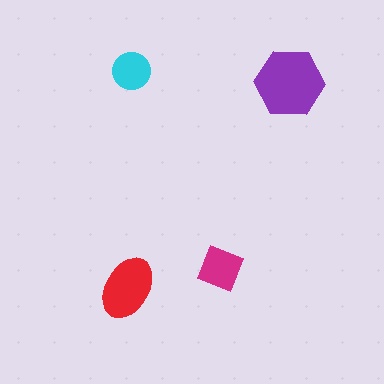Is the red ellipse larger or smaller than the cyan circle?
Larger.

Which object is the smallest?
The cyan circle.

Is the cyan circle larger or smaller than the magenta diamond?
Smaller.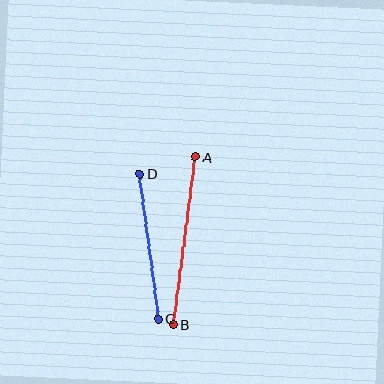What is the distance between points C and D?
The distance is approximately 146 pixels.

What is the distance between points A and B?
The distance is approximately 169 pixels.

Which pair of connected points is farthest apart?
Points A and B are farthest apart.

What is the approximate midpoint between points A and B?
The midpoint is at approximately (184, 241) pixels.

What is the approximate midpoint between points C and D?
The midpoint is at approximately (149, 246) pixels.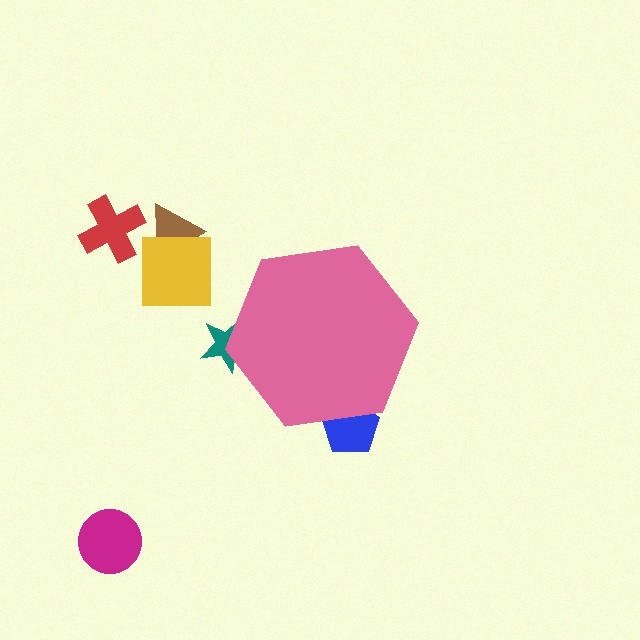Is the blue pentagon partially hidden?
Yes, the blue pentagon is partially hidden behind the pink hexagon.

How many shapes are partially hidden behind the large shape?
2 shapes are partially hidden.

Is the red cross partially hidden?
No, the red cross is fully visible.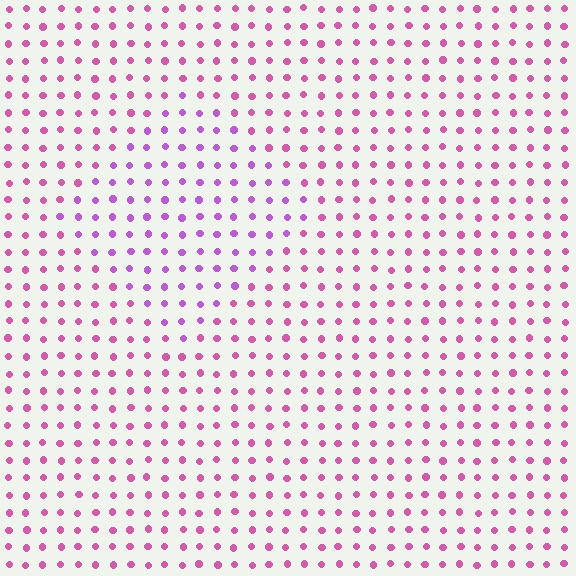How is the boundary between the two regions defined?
The boundary is defined purely by a slight shift in hue (about 33 degrees). Spacing, size, and orientation are identical on both sides.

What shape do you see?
I see a diamond.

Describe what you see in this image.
The image is filled with small pink elements in a uniform arrangement. A diamond-shaped region is visible where the elements are tinted to a slightly different hue, forming a subtle color boundary.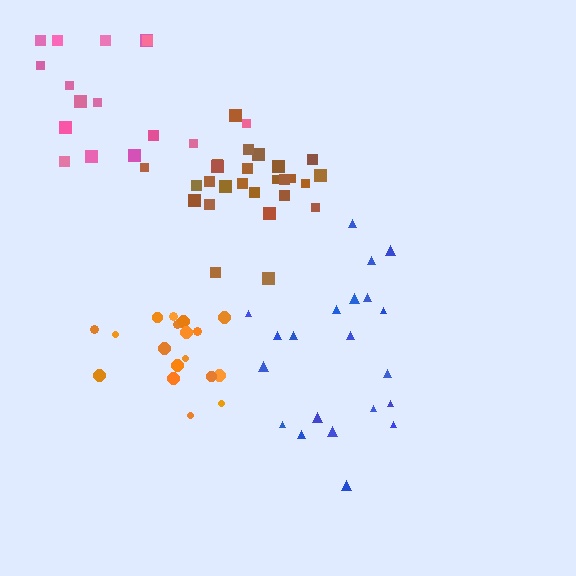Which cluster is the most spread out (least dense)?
Pink.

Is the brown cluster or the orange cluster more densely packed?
Brown.